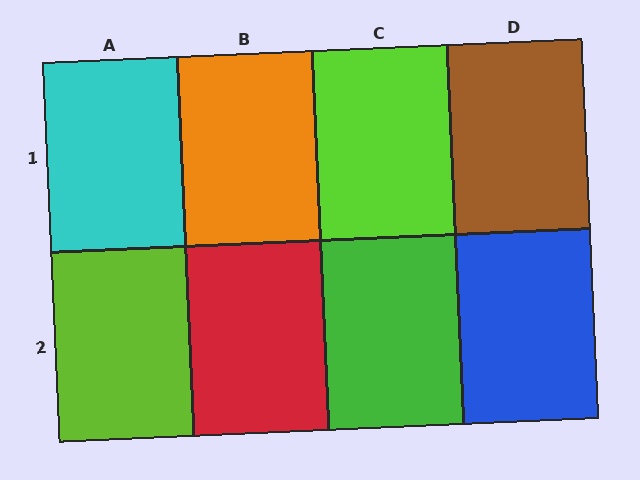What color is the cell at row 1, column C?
Lime.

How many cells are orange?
1 cell is orange.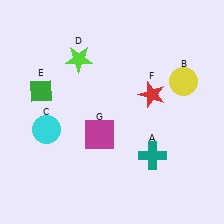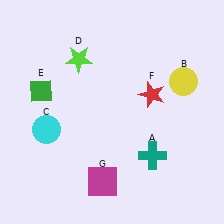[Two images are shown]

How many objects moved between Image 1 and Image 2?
1 object moved between the two images.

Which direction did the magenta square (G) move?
The magenta square (G) moved down.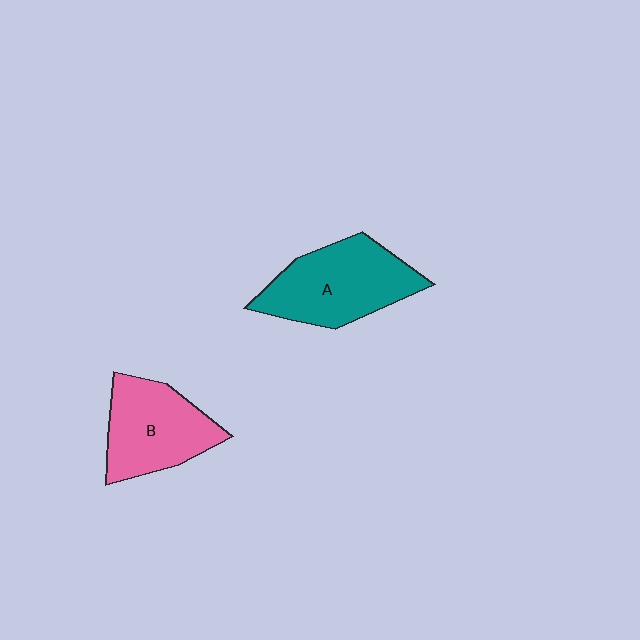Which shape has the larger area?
Shape A (teal).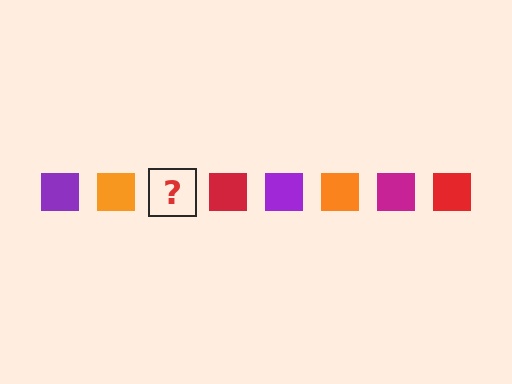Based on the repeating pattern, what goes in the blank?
The blank should be a magenta square.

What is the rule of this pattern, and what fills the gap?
The rule is that the pattern cycles through purple, orange, magenta, red squares. The gap should be filled with a magenta square.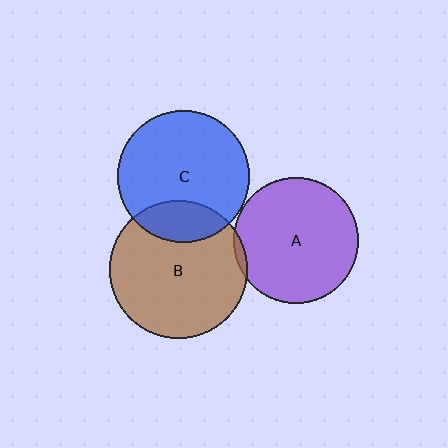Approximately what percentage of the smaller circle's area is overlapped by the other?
Approximately 20%.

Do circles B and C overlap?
Yes.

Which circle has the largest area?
Circle B (brown).